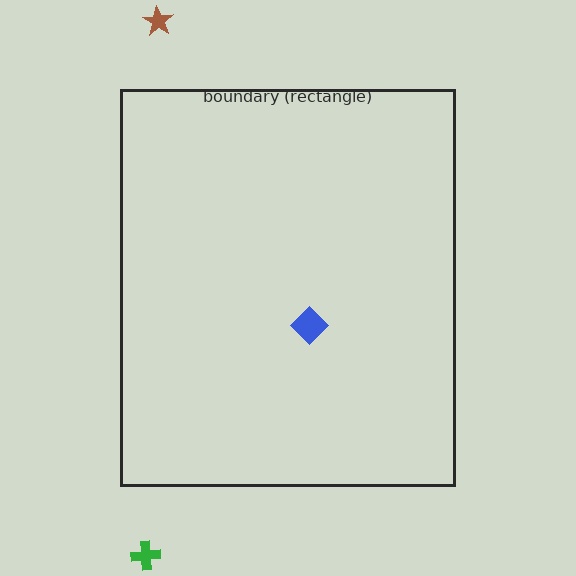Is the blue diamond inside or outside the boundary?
Inside.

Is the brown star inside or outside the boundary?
Outside.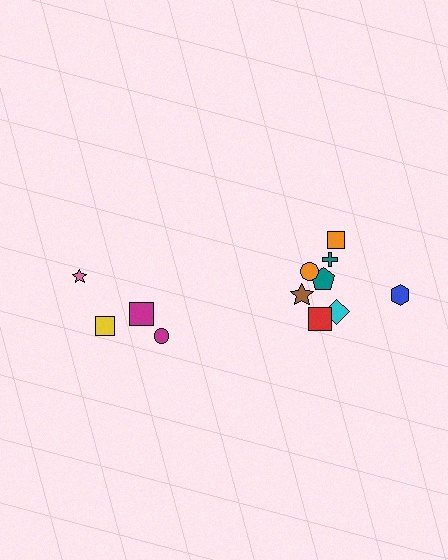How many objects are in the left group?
There are 4 objects.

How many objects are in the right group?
There are 8 objects.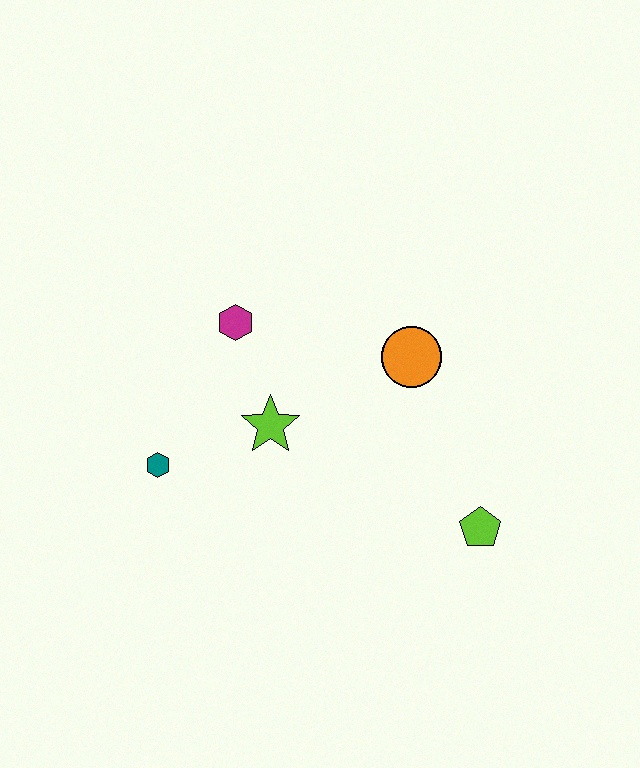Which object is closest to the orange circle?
The lime star is closest to the orange circle.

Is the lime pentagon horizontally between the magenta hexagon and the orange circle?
No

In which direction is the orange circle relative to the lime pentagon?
The orange circle is above the lime pentagon.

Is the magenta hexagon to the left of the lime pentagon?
Yes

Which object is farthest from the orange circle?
The teal hexagon is farthest from the orange circle.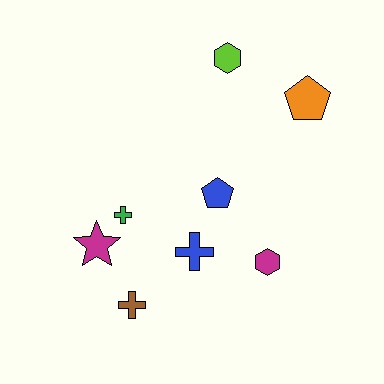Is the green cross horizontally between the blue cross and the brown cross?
No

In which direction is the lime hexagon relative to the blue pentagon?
The lime hexagon is above the blue pentagon.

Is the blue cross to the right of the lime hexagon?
No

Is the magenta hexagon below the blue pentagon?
Yes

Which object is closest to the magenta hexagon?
The blue cross is closest to the magenta hexagon.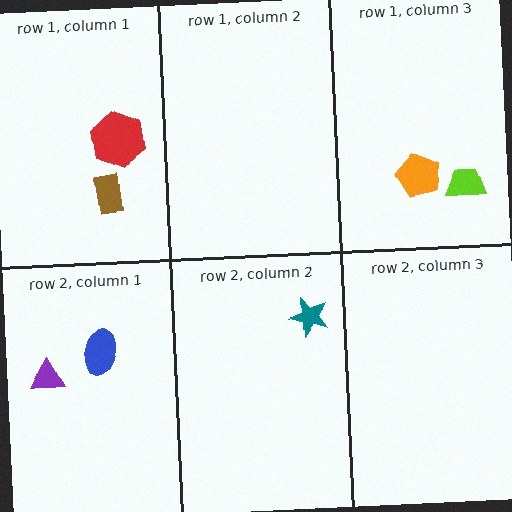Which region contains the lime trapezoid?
The row 1, column 3 region.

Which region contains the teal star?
The row 2, column 2 region.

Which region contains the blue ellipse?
The row 2, column 1 region.